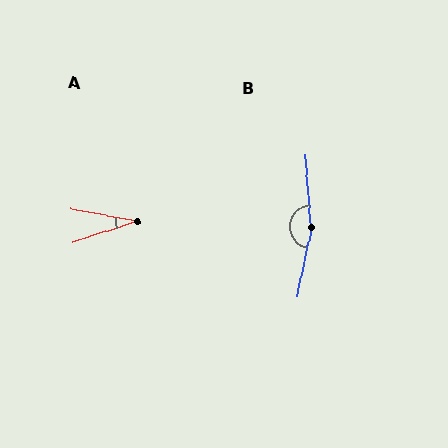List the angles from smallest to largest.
A (28°), B (164°).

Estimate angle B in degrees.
Approximately 164 degrees.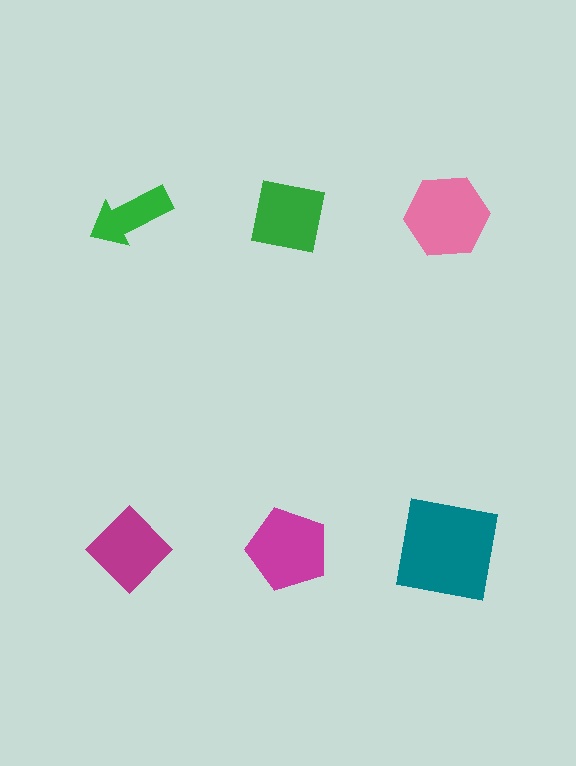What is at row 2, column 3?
A teal square.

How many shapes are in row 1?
3 shapes.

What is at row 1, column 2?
A green square.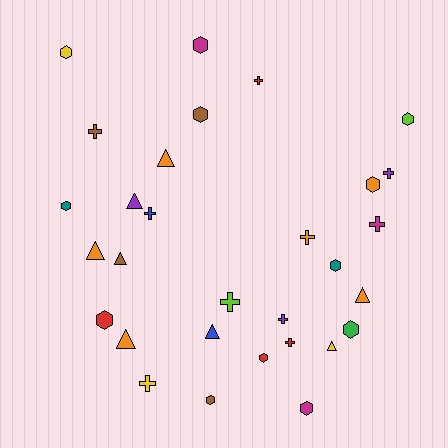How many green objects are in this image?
There is 1 green object.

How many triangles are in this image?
There are 8 triangles.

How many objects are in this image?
There are 30 objects.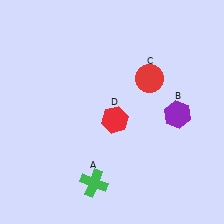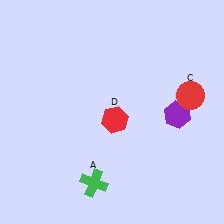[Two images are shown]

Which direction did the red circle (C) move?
The red circle (C) moved right.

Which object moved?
The red circle (C) moved right.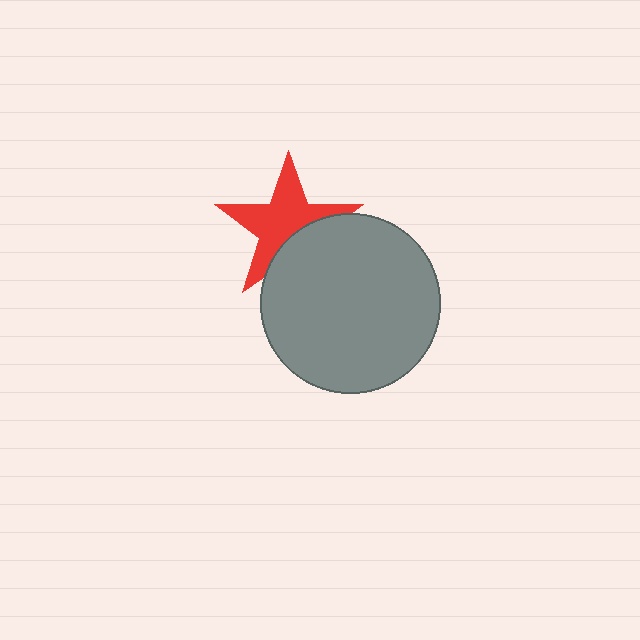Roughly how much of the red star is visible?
Most of it is visible (roughly 67%).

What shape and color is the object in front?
The object in front is a gray circle.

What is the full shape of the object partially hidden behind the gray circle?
The partially hidden object is a red star.